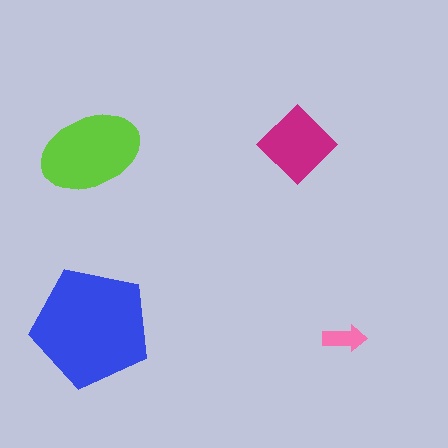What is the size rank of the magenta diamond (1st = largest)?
3rd.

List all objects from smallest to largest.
The pink arrow, the magenta diamond, the lime ellipse, the blue pentagon.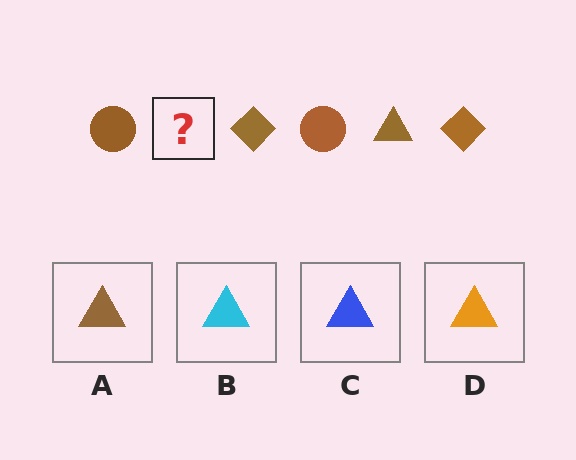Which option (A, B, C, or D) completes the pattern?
A.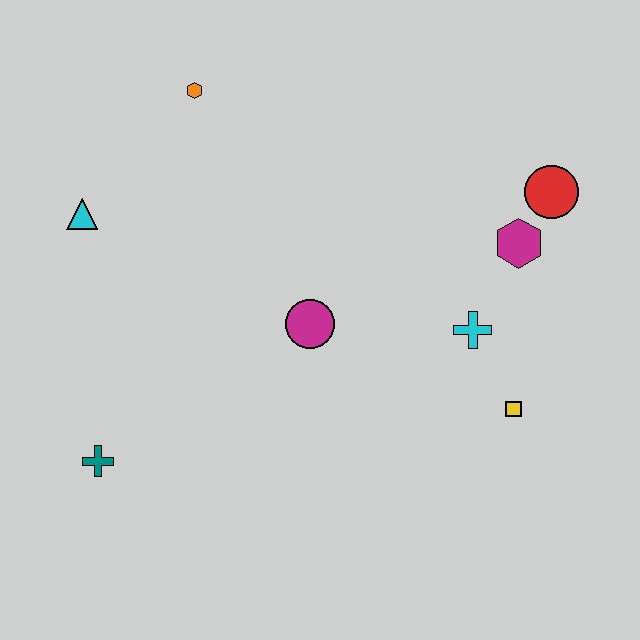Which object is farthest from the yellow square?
The cyan triangle is farthest from the yellow square.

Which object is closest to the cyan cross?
The yellow square is closest to the cyan cross.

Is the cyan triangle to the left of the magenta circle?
Yes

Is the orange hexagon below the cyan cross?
No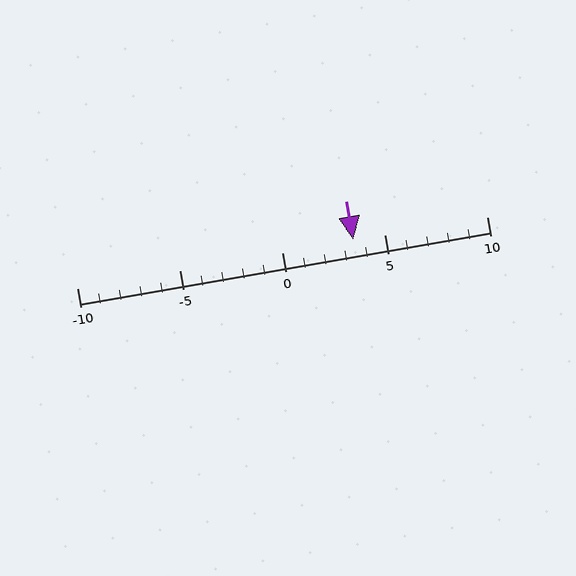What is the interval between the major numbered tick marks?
The major tick marks are spaced 5 units apart.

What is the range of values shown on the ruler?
The ruler shows values from -10 to 10.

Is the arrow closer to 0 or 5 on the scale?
The arrow is closer to 5.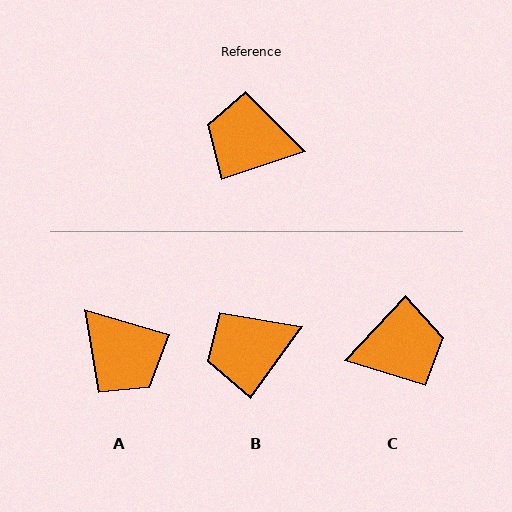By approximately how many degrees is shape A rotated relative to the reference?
Approximately 145 degrees counter-clockwise.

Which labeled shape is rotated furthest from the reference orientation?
C, about 152 degrees away.